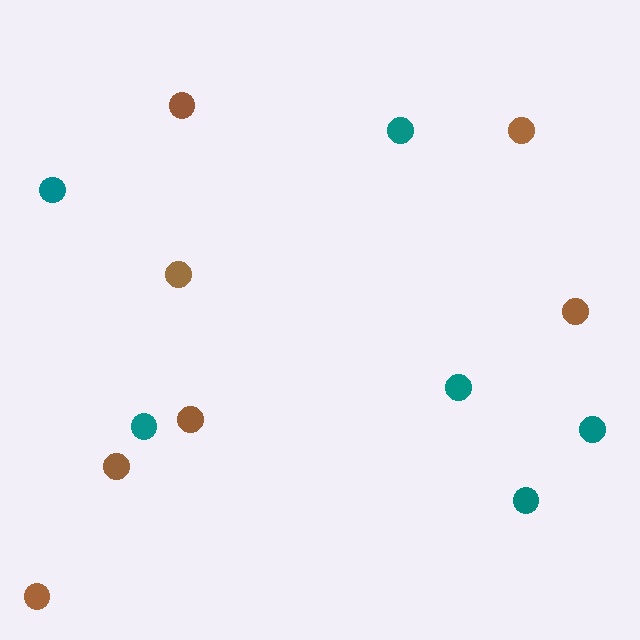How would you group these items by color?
There are 2 groups: one group of teal circles (6) and one group of brown circles (7).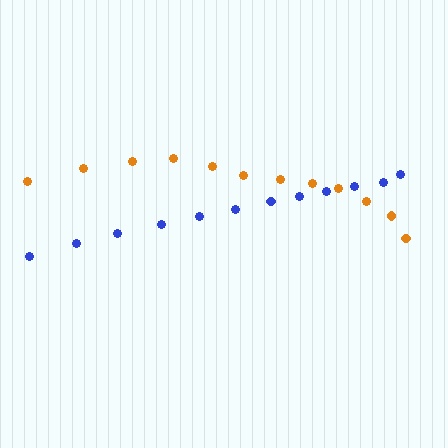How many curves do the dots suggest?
There are 2 distinct paths.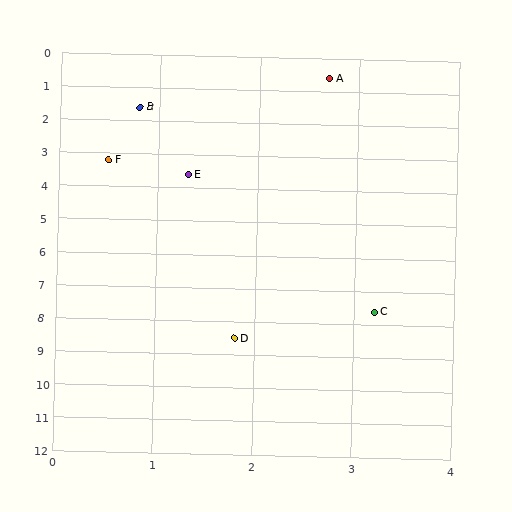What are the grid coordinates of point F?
Point F is at approximately (0.5, 3.2).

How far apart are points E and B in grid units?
Points E and B are about 2.1 grid units apart.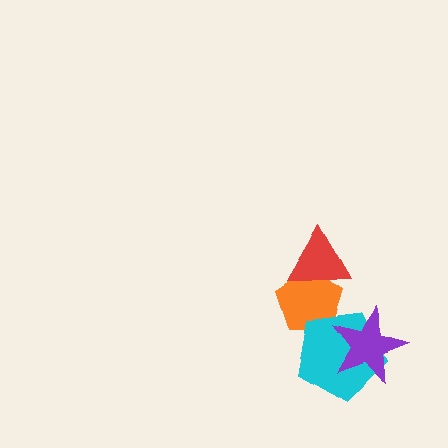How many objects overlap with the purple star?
1 object overlaps with the purple star.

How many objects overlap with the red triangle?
1 object overlaps with the red triangle.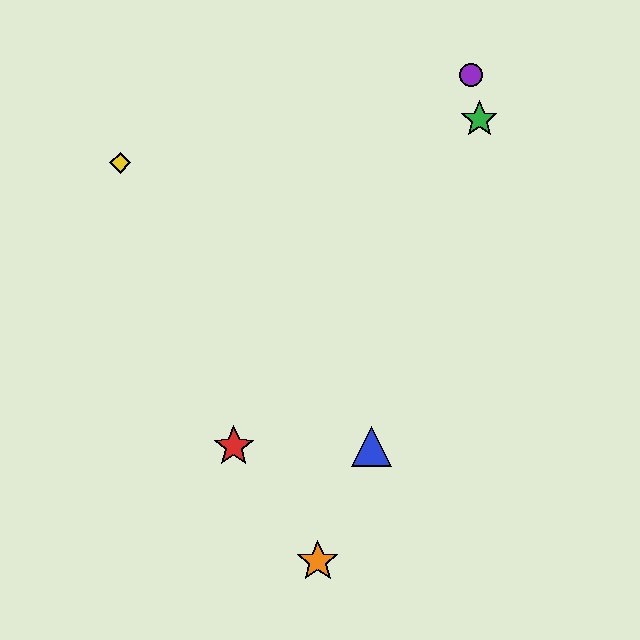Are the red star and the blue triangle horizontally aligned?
Yes, both are at y≈446.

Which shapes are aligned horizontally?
The red star, the blue triangle are aligned horizontally.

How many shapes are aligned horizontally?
2 shapes (the red star, the blue triangle) are aligned horizontally.